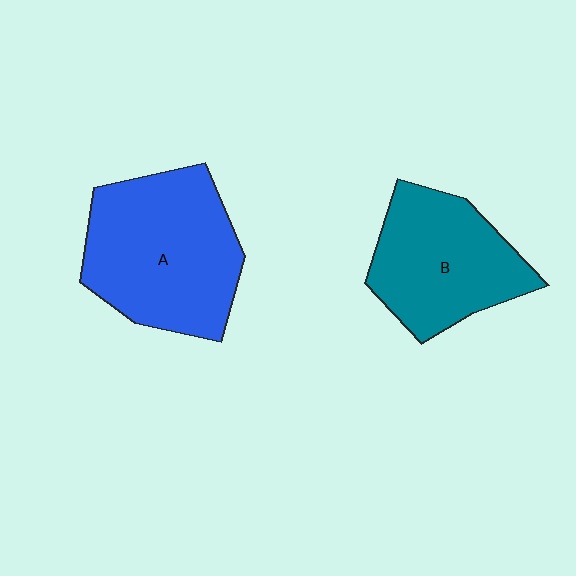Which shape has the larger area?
Shape A (blue).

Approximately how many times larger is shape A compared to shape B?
Approximately 1.3 times.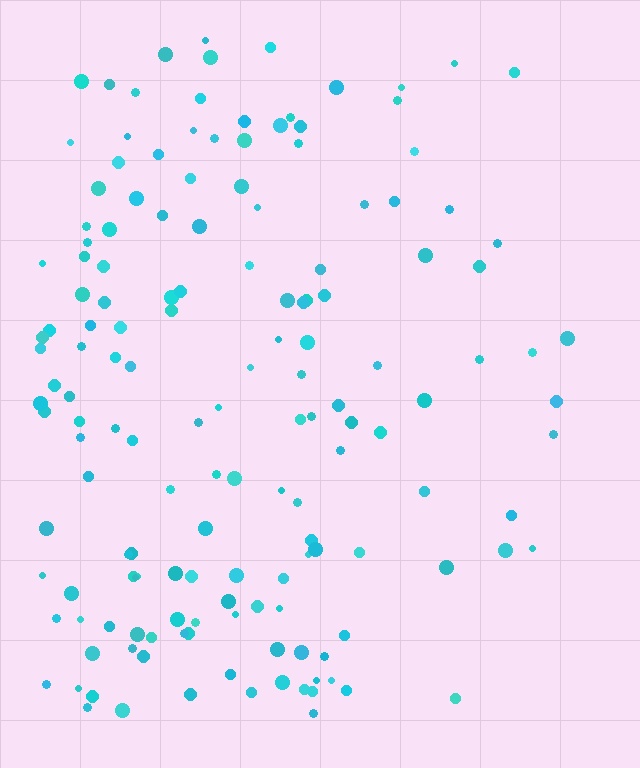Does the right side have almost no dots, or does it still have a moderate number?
Still a moderate number, just noticeably fewer than the left.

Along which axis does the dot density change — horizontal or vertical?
Horizontal.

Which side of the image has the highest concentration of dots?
The left.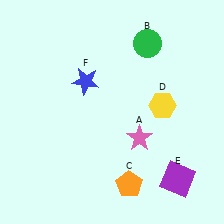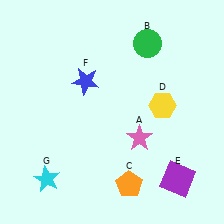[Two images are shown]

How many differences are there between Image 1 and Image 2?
There is 1 difference between the two images.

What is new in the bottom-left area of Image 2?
A cyan star (G) was added in the bottom-left area of Image 2.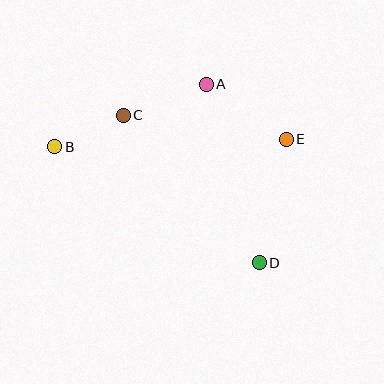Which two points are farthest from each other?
Points B and D are farthest from each other.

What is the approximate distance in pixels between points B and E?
The distance between B and E is approximately 232 pixels.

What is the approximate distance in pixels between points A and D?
The distance between A and D is approximately 186 pixels.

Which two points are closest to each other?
Points B and C are closest to each other.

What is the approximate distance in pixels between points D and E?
The distance between D and E is approximately 126 pixels.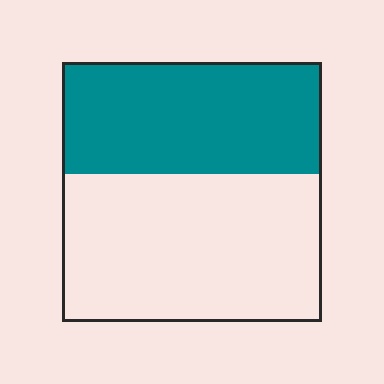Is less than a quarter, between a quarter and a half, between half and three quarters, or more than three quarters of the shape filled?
Between a quarter and a half.